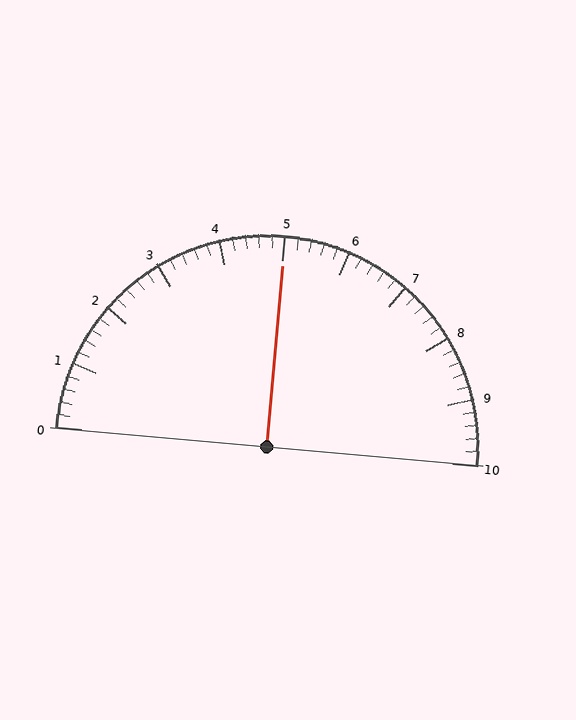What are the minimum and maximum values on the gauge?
The gauge ranges from 0 to 10.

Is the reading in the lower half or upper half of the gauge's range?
The reading is in the upper half of the range (0 to 10).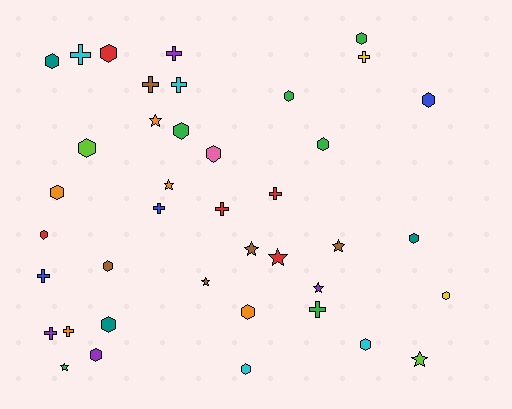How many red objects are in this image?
There are 5 red objects.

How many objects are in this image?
There are 40 objects.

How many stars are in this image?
There are 9 stars.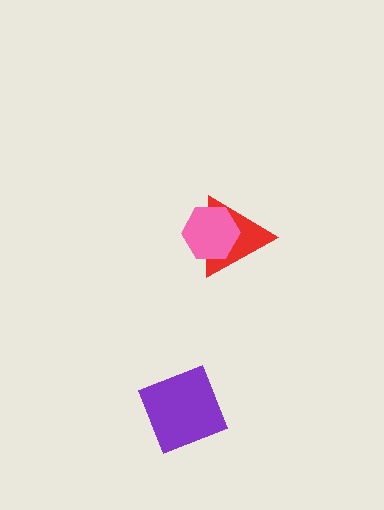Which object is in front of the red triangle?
The pink hexagon is in front of the red triangle.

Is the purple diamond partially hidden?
No, no other shape covers it.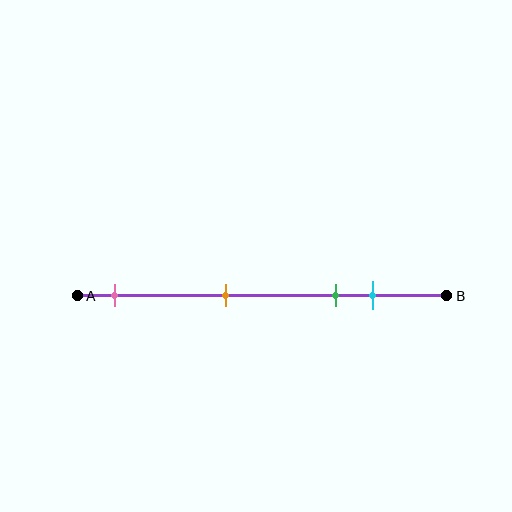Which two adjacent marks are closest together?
The green and cyan marks are the closest adjacent pair.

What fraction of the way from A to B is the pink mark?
The pink mark is approximately 10% (0.1) of the way from A to B.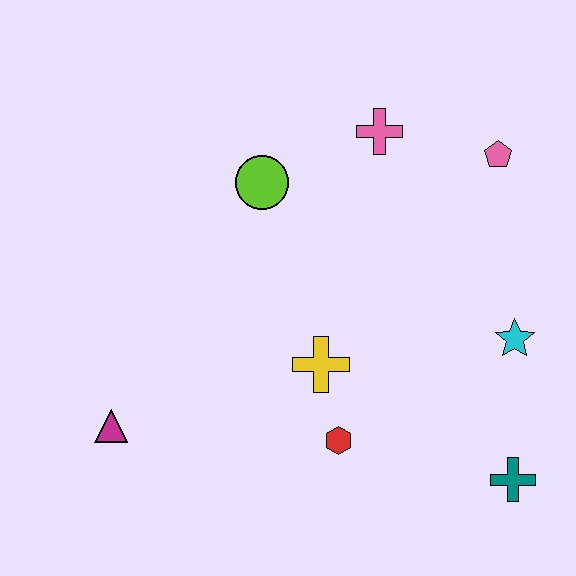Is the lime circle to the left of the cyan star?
Yes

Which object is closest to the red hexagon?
The yellow cross is closest to the red hexagon.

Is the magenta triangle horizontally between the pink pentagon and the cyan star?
No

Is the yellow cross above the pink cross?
No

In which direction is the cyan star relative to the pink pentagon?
The cyan star is below the pink pentagon.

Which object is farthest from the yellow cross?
The pink pentagon is farthest from the yellow cross.